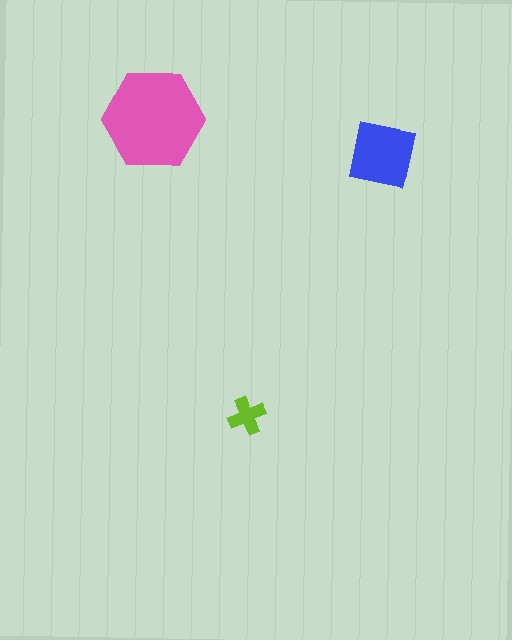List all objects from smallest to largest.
The lime cross, the blue square, the pink hexagon.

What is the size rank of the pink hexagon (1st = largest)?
1st.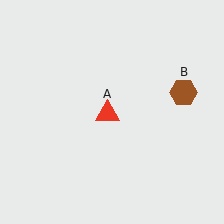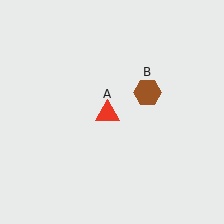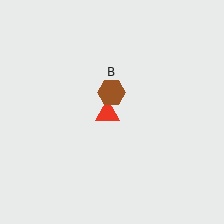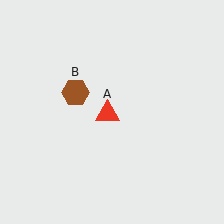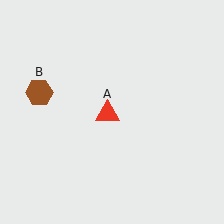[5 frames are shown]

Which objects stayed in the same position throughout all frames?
Red triangle (object A) remained stationary.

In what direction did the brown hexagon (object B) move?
The brown hexagon (object B) moved left.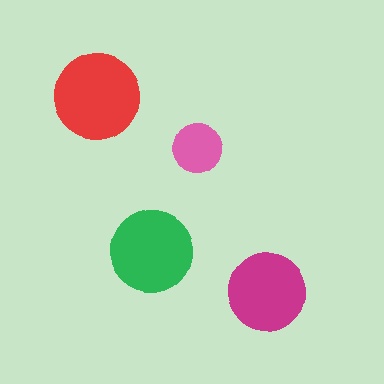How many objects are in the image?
There are 4 objects in the image.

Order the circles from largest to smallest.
the red one, the green one, the magenta one, the pink one.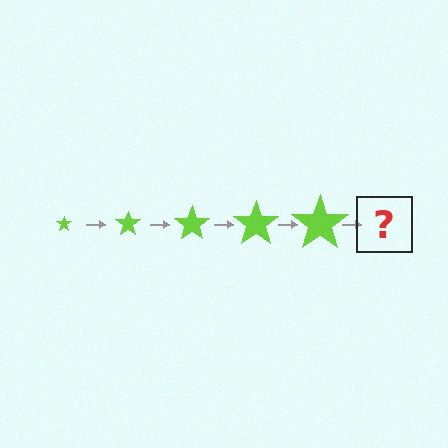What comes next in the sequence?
The next element should be a lime star, larger than the previous one.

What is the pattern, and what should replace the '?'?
The pattern is that the star gets progressively larger each step. The '?' should be a lime star, larger than the previous one.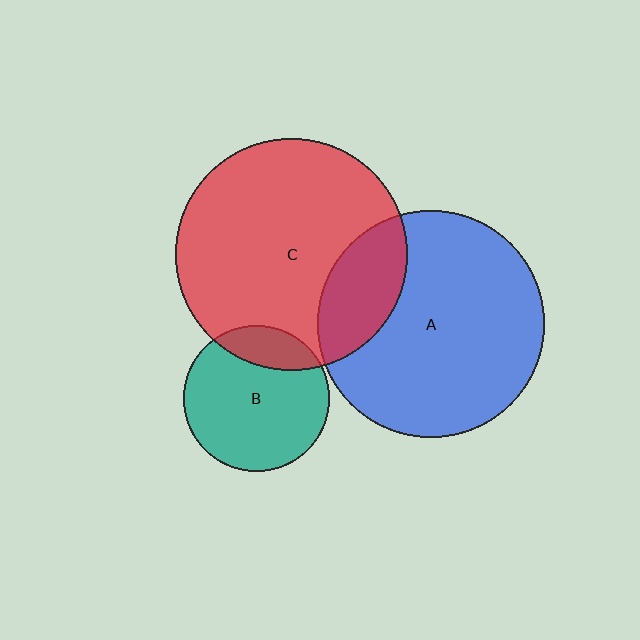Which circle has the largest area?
Circle C (red).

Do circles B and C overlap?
Yes.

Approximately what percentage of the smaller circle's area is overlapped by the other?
Approximately 20%.